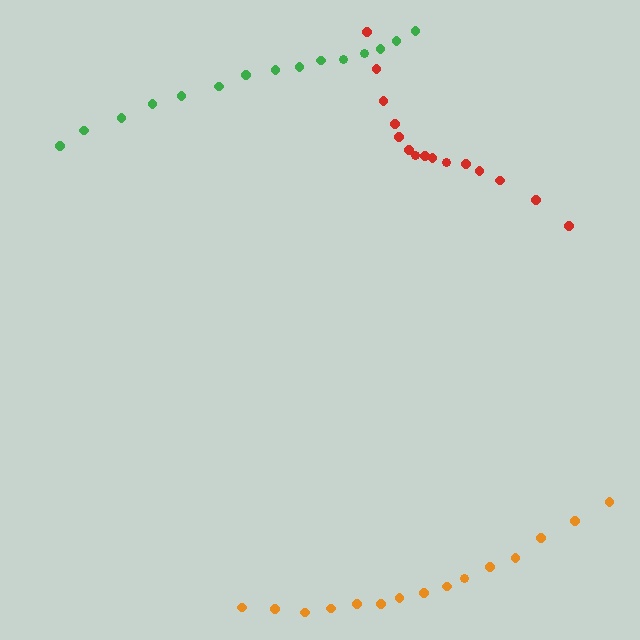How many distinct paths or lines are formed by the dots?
There are 3 distinct paths.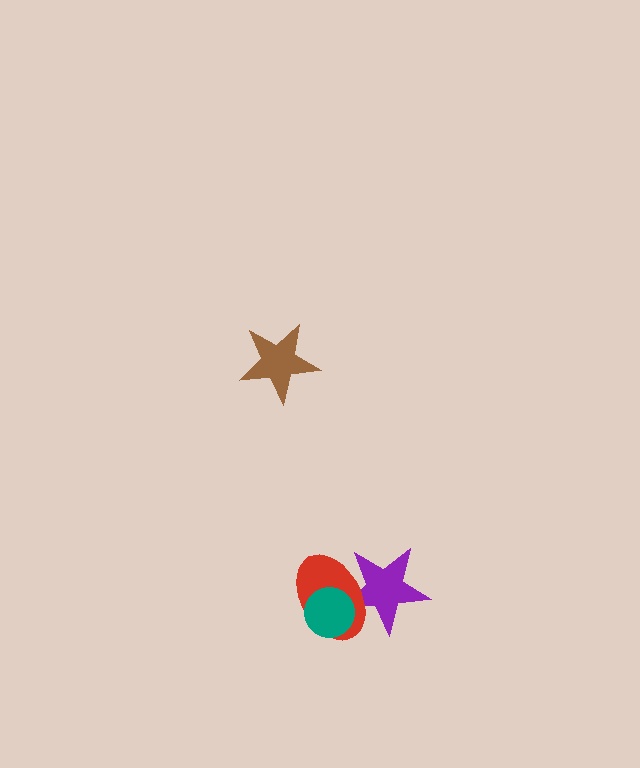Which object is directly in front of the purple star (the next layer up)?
The red ellipse is directly in front of the purple star.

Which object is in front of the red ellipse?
The teal circle is in front of the red ellipse.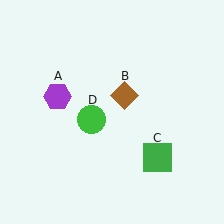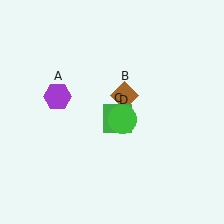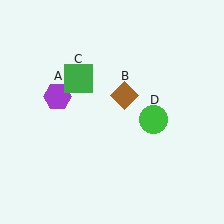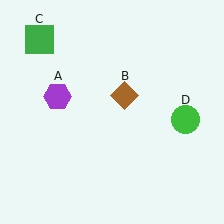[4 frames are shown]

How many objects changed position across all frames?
2 objects changed position: green square (object C), green circle (object D).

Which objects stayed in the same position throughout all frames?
Purple hexagon (object A) and brown diamond (object B) remained stationary.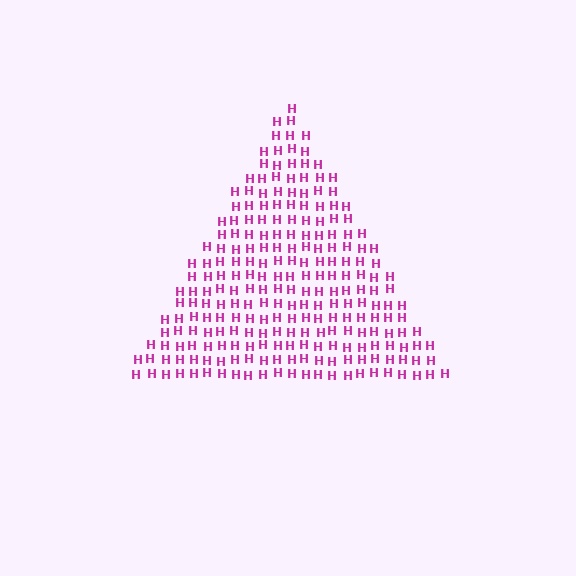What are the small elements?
The small elements are letter H's.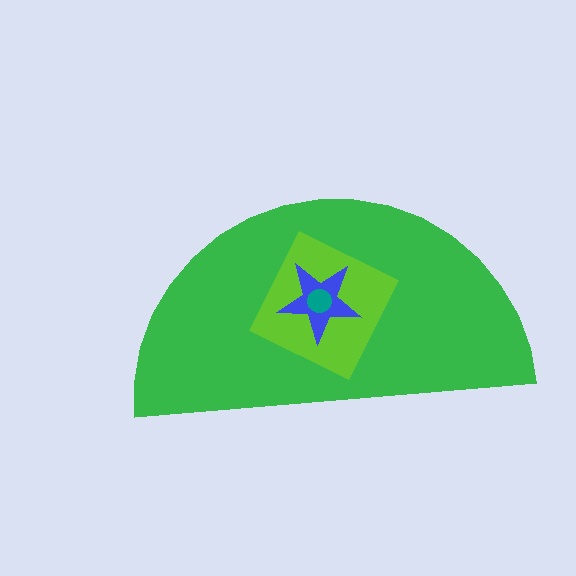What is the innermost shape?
The teal circle.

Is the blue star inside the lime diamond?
Yes.